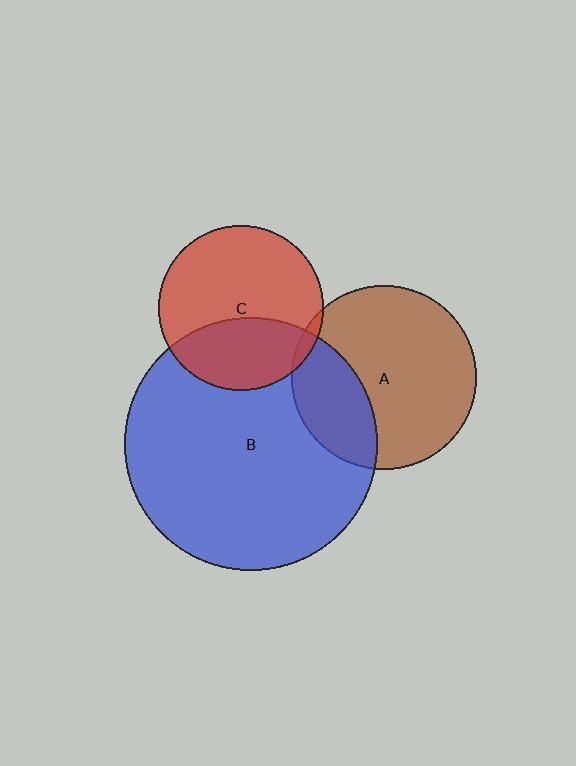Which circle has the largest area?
Circle B (blue).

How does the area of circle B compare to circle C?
Approximately 2.4 times.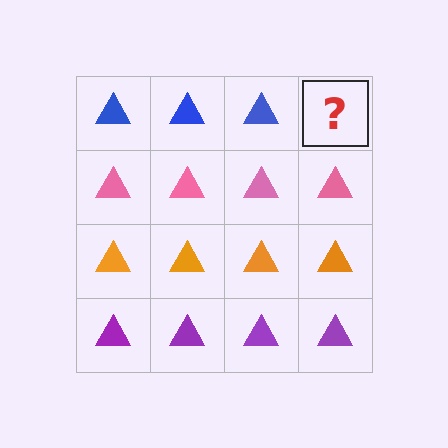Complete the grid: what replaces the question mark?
The question mark should be replaced with a blue triangle.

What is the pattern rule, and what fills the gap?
The rule is that each row has a consistent color. The gap should be filled with a blue triangle.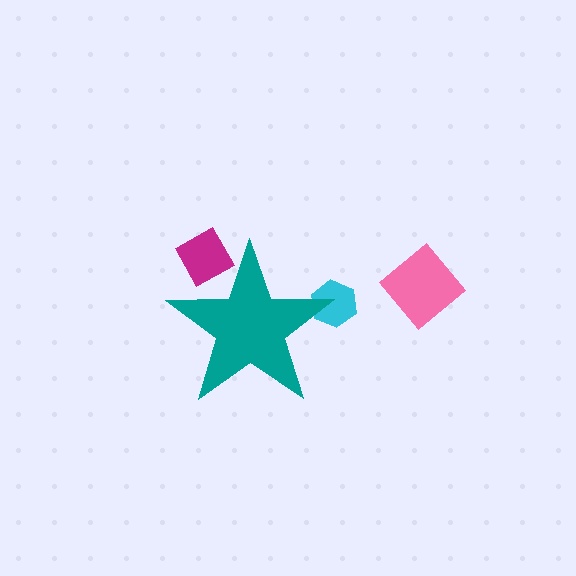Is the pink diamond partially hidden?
No, the pink diamond is fully visible.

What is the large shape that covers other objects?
A teal star.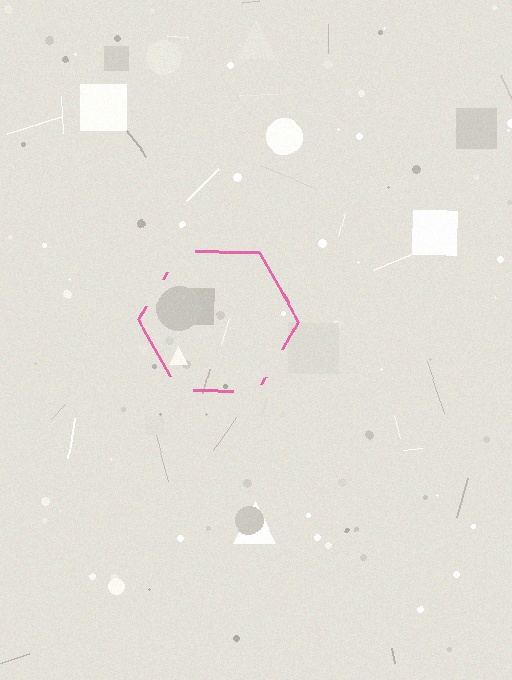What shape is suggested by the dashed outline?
The dashed outline suggests a hexagon.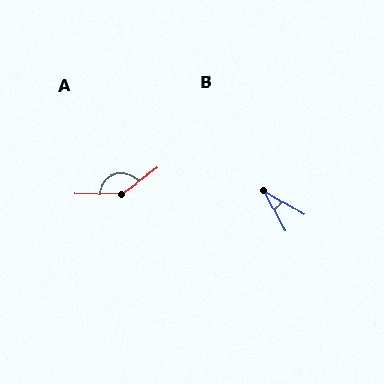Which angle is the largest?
A, at approximately 143 degrees.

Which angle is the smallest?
B, at approximately 31 degrees.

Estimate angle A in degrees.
Approximately 143 degrees.